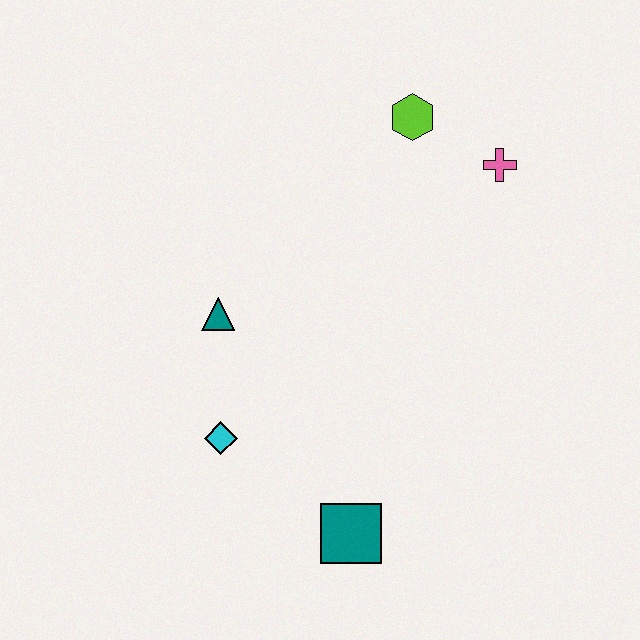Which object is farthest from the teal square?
The lime hexagon is farthest from the teal square.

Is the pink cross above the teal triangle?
Yes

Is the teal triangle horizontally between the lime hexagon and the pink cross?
No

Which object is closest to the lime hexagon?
The pink cross is closest to the lime hexagon.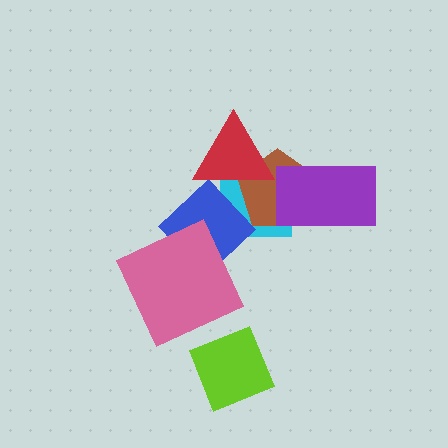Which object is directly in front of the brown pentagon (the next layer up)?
The blue diamond is directly in front of the brown pentagon.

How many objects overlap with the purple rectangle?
2 objects overlap with the purple rectangle.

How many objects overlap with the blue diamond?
4 objects overlap with the blue diamond.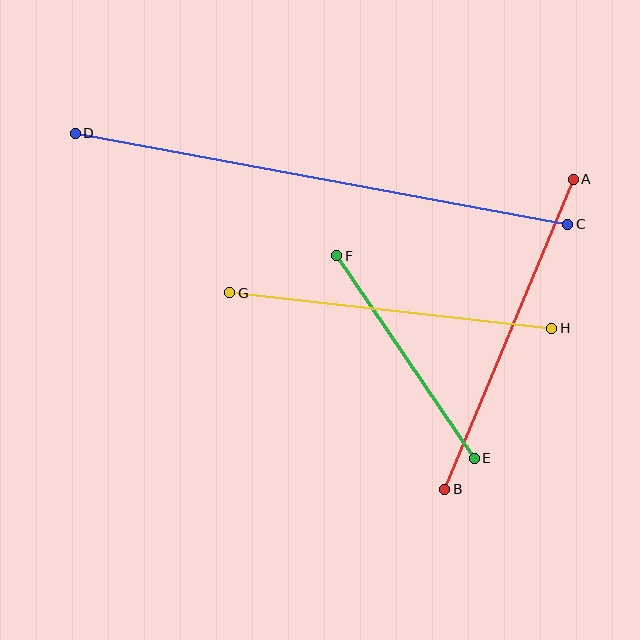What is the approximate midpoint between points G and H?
The midpoint is at approximately (391, 311) pixels.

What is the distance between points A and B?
The distance is approximately 335 pixels.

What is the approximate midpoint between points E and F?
The midpoint is at approximately (405, 357) pixels.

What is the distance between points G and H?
The distance is approximately 324 pixels.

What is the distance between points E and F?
The distance is approximately 245 pixels.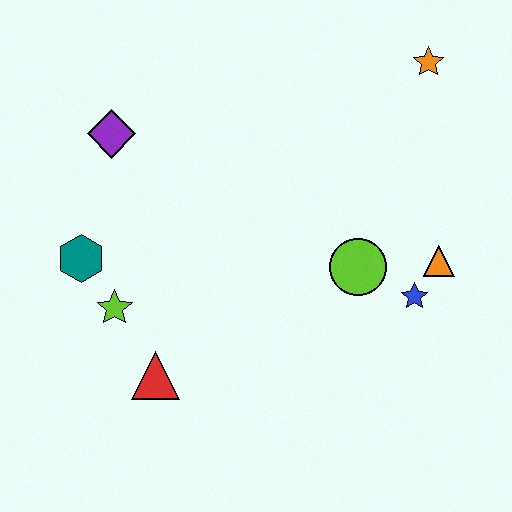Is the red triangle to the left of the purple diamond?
No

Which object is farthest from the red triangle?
The orange star is farthest from the red triangle.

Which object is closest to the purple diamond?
The teal hexagon is closest to the purple diamond.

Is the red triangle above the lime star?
No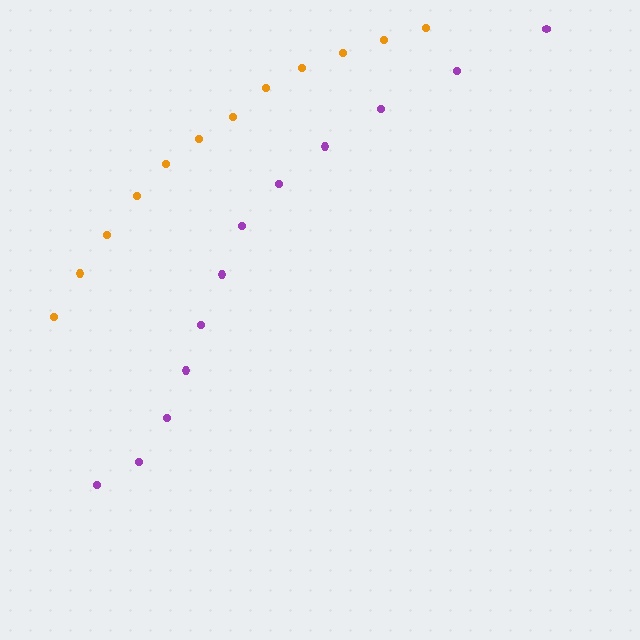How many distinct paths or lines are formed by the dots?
There are 2 distinct paths.